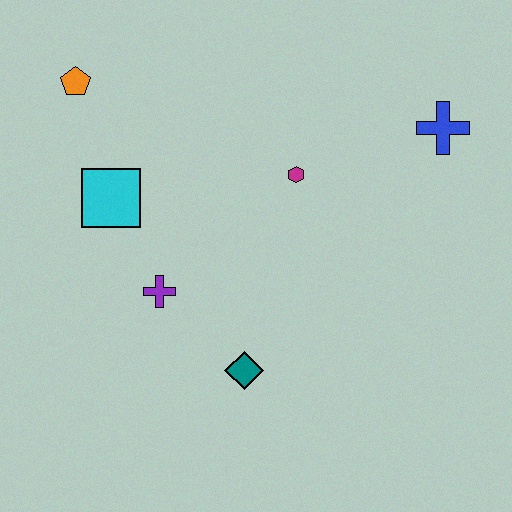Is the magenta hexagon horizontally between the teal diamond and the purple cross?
No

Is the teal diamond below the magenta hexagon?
Yes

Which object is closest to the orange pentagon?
The cyan square is closest to the orange pentagon.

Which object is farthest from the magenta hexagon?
The orange pentagon is farthest from the magenta hexagon.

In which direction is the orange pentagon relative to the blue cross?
The orange pentagon is to the left of the blue cross.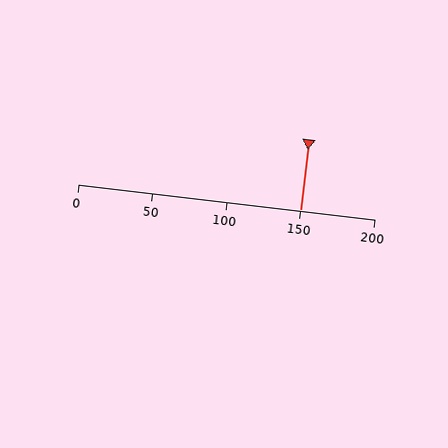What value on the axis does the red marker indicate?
The marker indicates approximately 150.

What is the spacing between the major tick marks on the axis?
The major ticks are spaced 50 apart.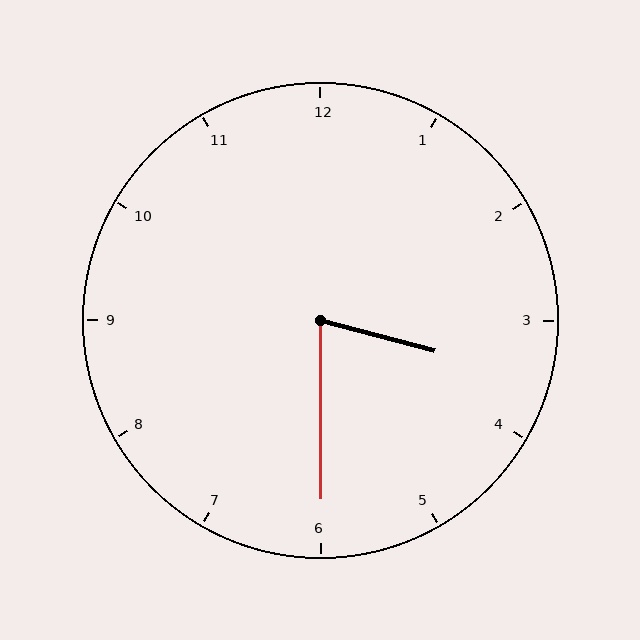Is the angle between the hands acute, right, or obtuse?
It is acute.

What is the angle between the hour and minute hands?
Approximately 75 degrees.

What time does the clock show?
3:30.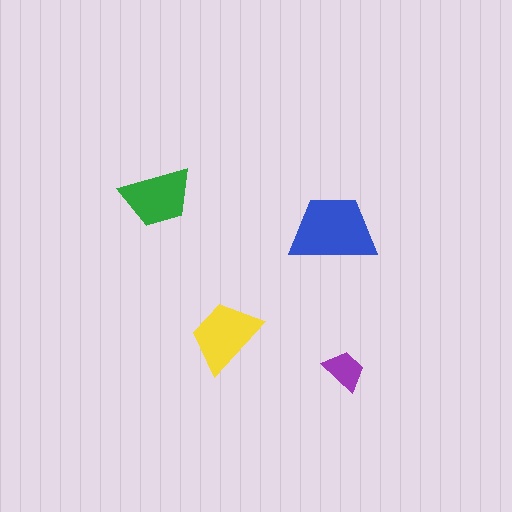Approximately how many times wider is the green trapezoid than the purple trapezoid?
About 1.5 times wider.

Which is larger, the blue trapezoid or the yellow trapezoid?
The blue one.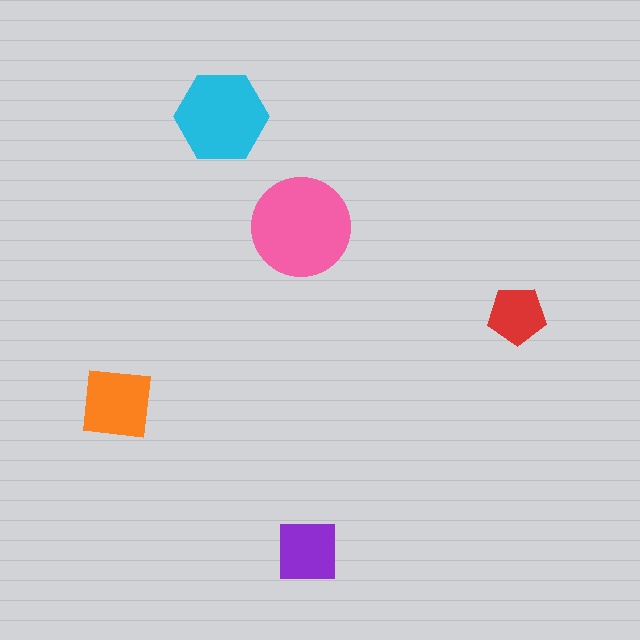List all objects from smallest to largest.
The red pentagon, the purple square, the orange square, the cyan hexagon, the pink circle.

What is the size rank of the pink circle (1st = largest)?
1st.